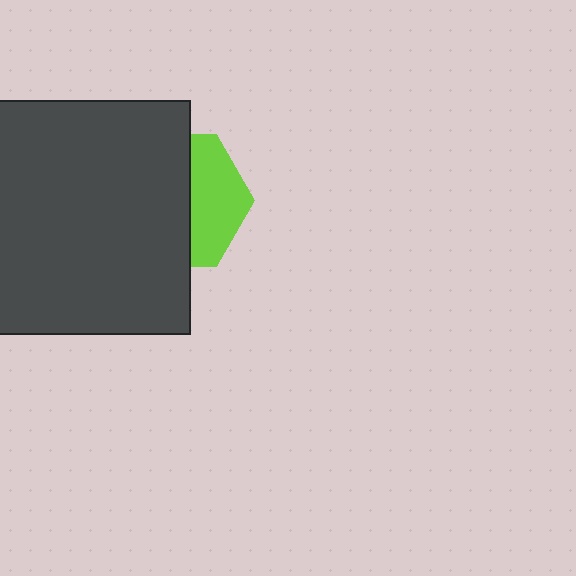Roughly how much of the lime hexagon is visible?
A small part of it is visible (roughly 38%).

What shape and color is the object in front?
The object in front is a dark gray square.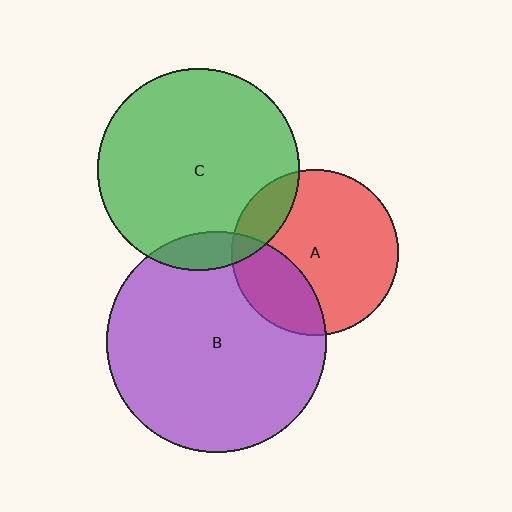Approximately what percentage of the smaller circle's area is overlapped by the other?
Approximately 10%.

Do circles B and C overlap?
Yes.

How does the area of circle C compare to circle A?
Approximately 1.5 times.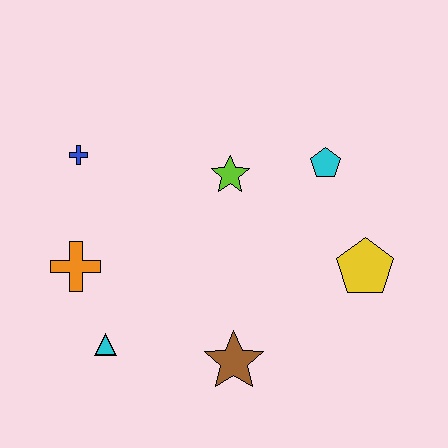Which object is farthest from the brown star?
The blue cross is farthest from the brown star.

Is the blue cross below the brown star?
No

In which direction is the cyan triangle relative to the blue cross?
The cyan triangle is below the blue cross.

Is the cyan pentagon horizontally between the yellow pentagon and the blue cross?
Yes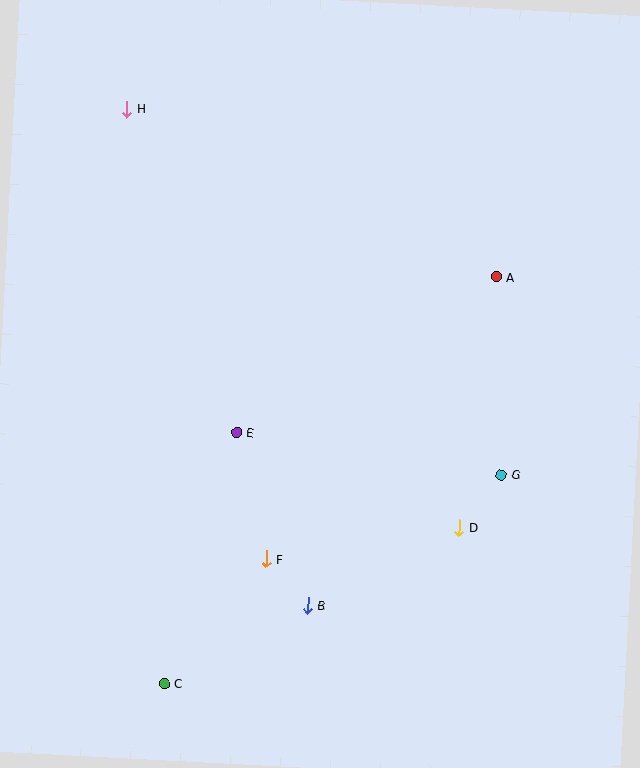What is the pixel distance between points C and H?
The distance between C and H is 576 pixels.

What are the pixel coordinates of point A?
Point A is at (496, 277).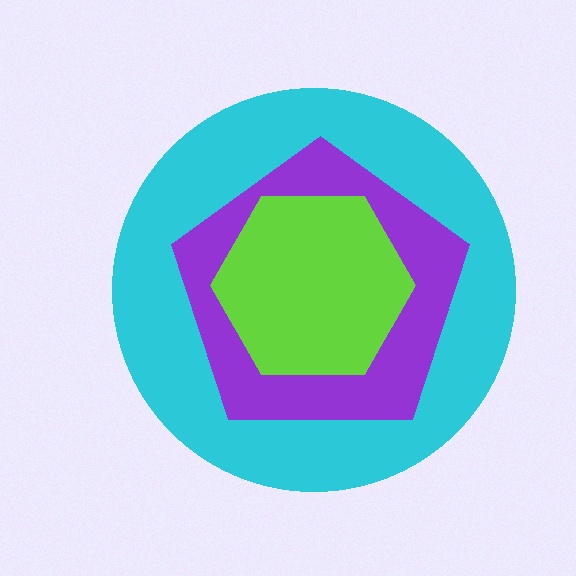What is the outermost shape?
The cyan circle.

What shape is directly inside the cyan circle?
The purple pentagon.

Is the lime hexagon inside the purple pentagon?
Yes.